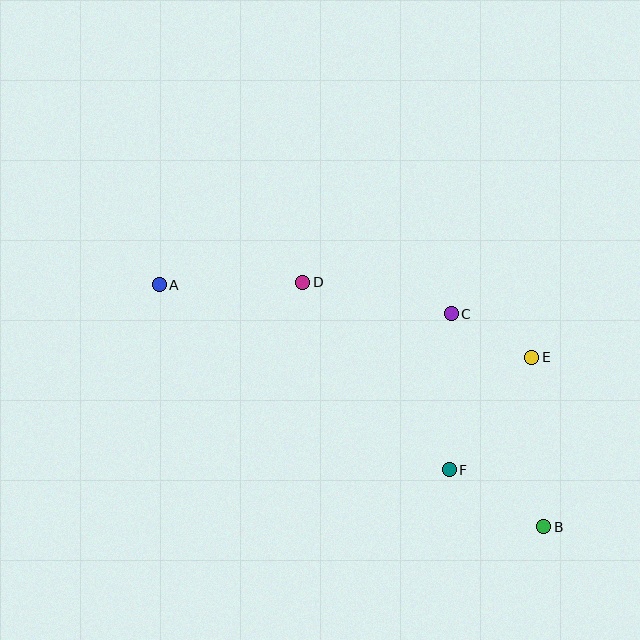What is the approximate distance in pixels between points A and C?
The distance between A and C is approximately 294 pixels.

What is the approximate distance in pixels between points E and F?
The distance between E and F is approximately 140 pixels.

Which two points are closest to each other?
Points C and E are closest to each other.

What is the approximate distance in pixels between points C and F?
The distance between C and F is approximately 156 pixels.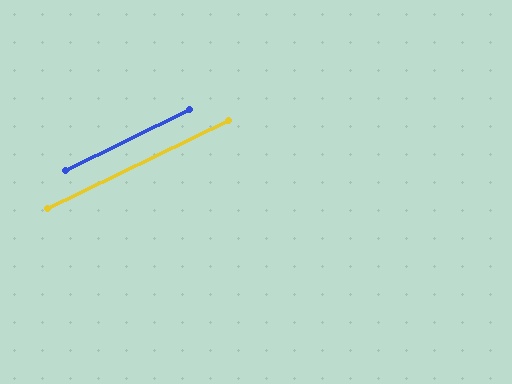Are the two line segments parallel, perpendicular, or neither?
Parallel — their directions differ by only 0.6°.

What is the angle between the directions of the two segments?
Approximately 1 degree.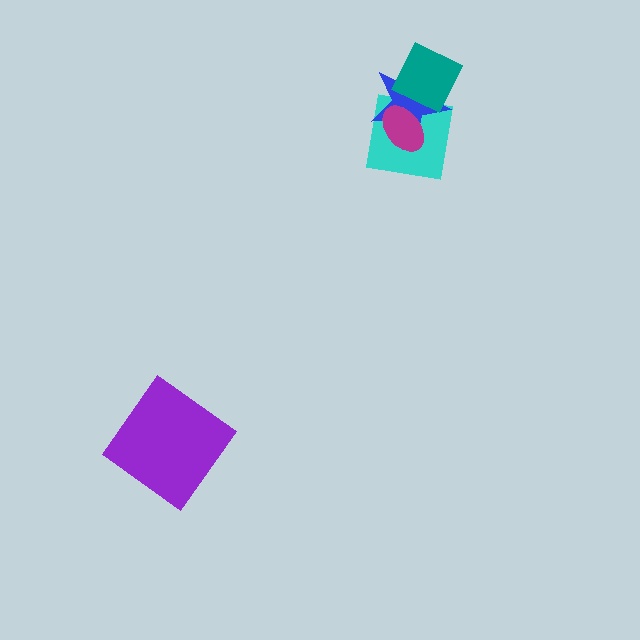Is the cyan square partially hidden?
Yes, it is partially covered by another shape.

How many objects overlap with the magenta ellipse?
3 objects overlap with the magenta ellipse.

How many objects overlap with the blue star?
3 objects overlap with the blue star.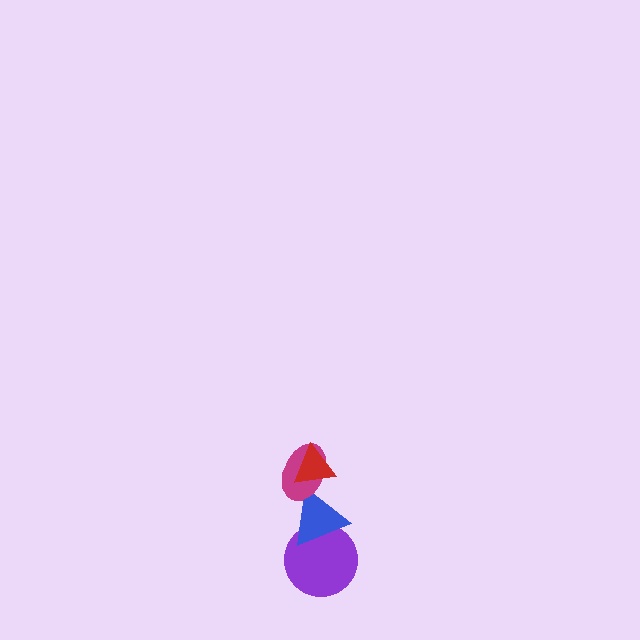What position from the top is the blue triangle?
The blue triangle is 3rd from the top.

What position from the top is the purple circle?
The purple circle is 4th from the top.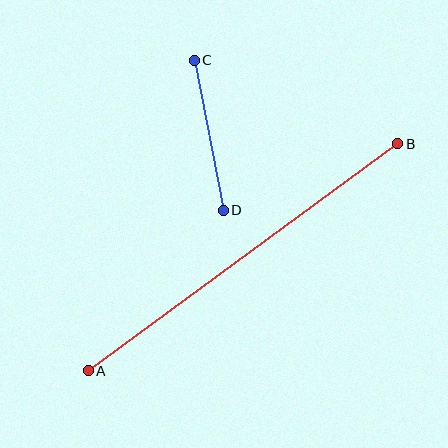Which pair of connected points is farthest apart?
Points A and B are farthest apart.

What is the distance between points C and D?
The distance is approximately 153 pixels.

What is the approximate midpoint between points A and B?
The midpoint is at approximately (243, 257) pixels.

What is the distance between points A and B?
The distance is approximately 384 pixels.